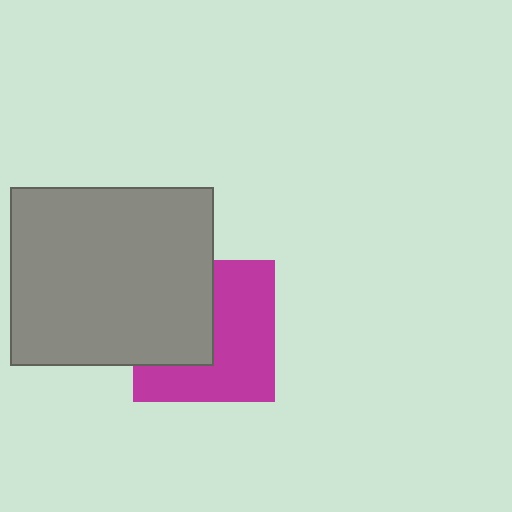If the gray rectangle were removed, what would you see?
You would see the complete magenta square.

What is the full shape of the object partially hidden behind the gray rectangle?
The partially hidden object is a magenta square.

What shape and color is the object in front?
The object in front is a gray rectangle.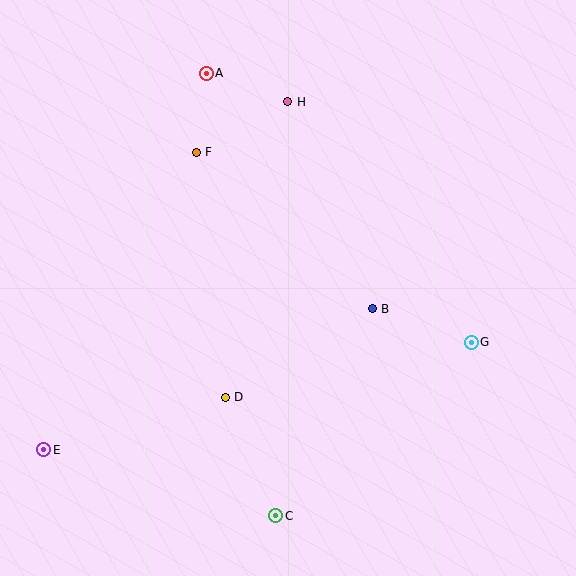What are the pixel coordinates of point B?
Point B is at (372, 309).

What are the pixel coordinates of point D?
Point D is at (225, 397).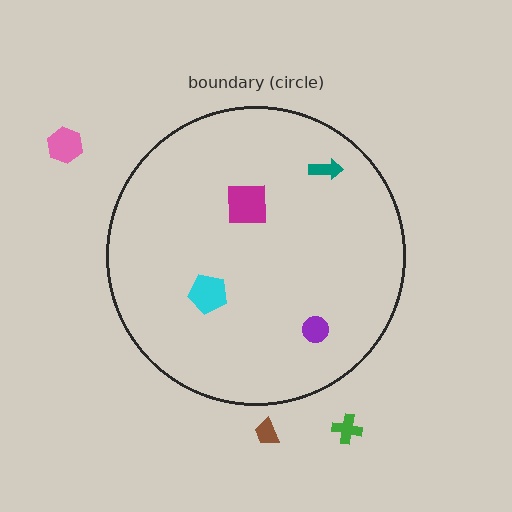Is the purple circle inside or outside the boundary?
Inside.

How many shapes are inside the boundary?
4 inside, 3 outside.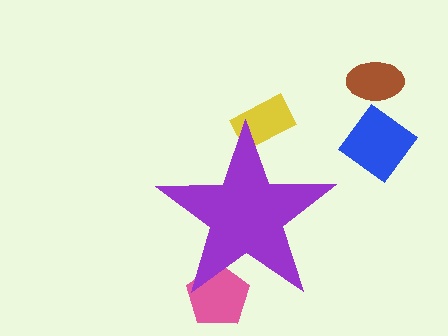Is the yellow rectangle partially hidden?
Yes, the yellow rectangle is partially hidden behind the purple star.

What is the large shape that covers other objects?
A purple star.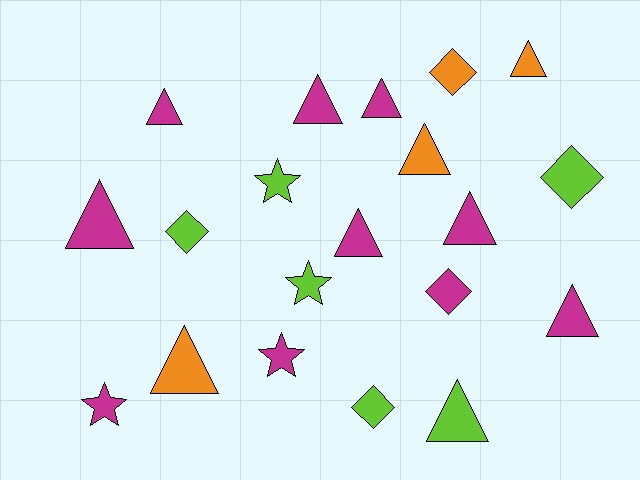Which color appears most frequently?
Magenta, with 10 objects.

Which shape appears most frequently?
Triangle, with 11 objects.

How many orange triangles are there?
There are 3 orange triangles.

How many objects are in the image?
There are 20 objects.